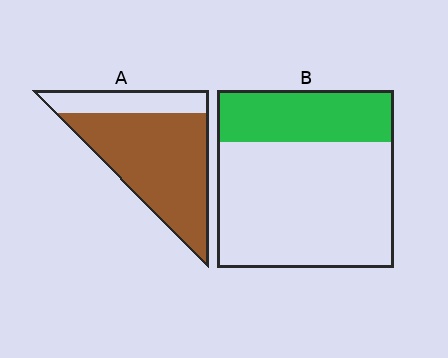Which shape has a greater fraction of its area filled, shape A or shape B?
Shape A.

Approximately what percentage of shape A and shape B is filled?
A is approximately 75% and B is approximately 30%.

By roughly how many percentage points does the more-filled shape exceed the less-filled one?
By roughly 45 percentage points (A over B).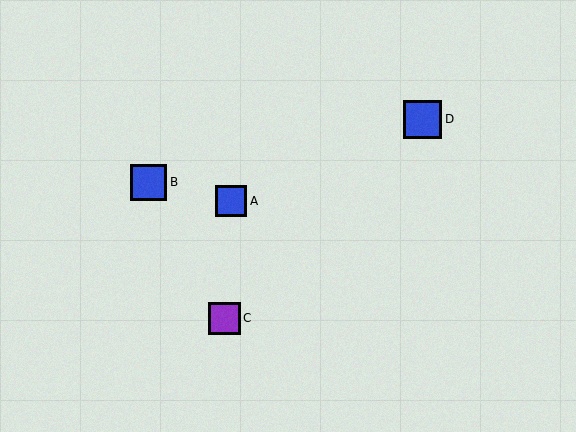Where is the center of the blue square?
The center of the blue square is at (423, 119).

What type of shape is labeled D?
Shape D is a blue square.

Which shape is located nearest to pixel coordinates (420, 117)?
The blue square (labeled D) at (423, 119) is nearest to that location.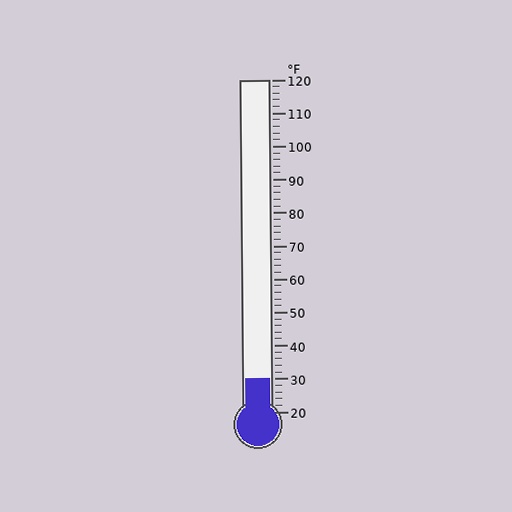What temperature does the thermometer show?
The thermometer shows approximately 30°F.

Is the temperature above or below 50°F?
The temperature is below 50°F.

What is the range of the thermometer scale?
The thermometer scale ranges from 20°F to 120°F.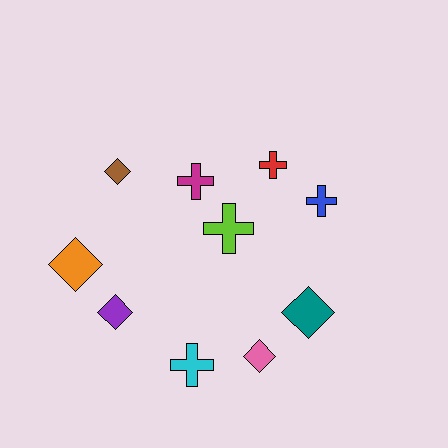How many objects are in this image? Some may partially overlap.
There are 10 objects.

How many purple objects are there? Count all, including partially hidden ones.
There is 1 purple object.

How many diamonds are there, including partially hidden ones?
There are 5 diamonds.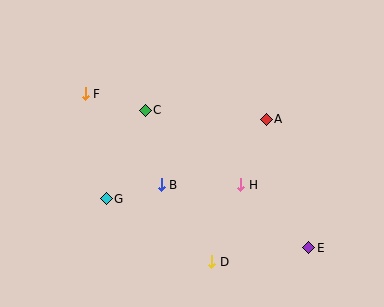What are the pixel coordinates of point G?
Point G is at (106, 199).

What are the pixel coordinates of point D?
Point D is at (212, 262).